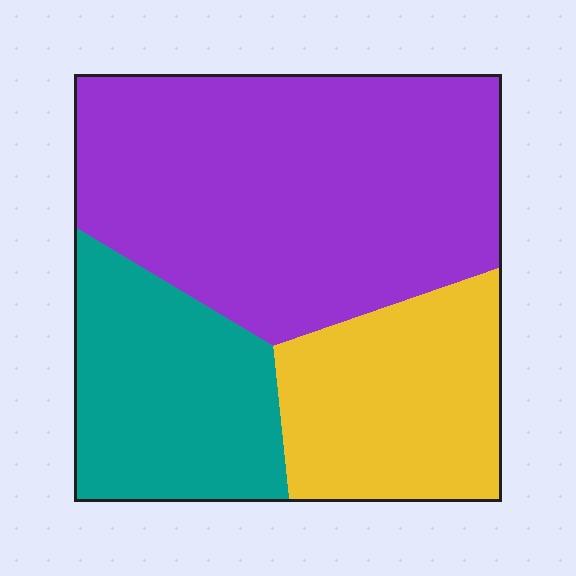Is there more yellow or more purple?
Purple.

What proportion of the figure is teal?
Teal takes up about one quarter (1/4) of the figure.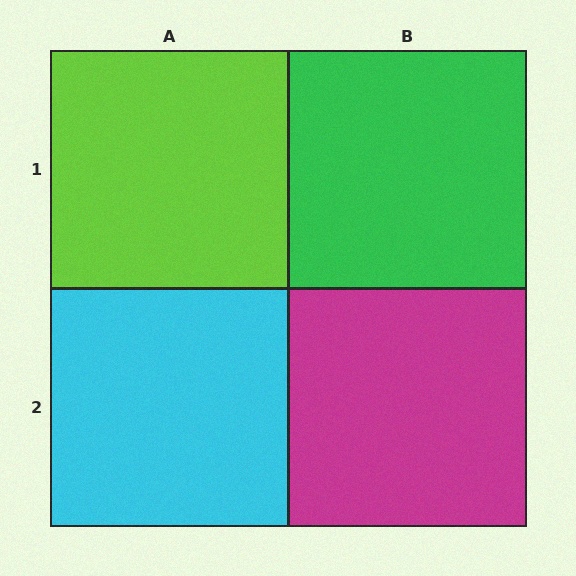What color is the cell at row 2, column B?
Magenta.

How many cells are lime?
1 cell is lime.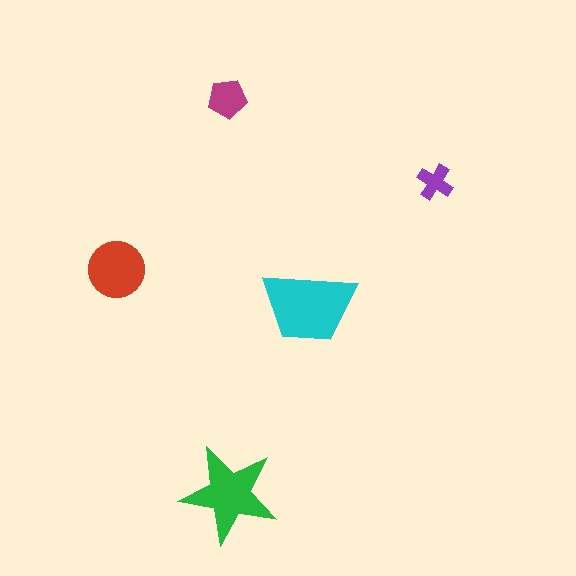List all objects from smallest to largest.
The purple cross, the magenta pentagon, the red circle, the green star, the cyan trapezoid.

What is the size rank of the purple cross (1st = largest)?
5th.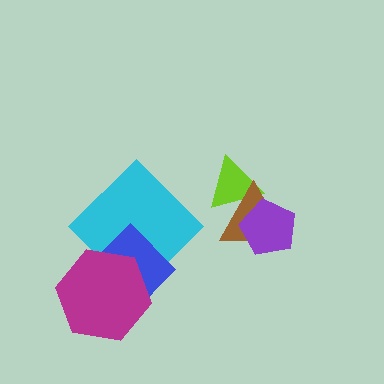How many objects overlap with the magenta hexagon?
2 objects overlap with the magenta hexagon.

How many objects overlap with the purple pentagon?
2 objects overlap with the purple pentagon.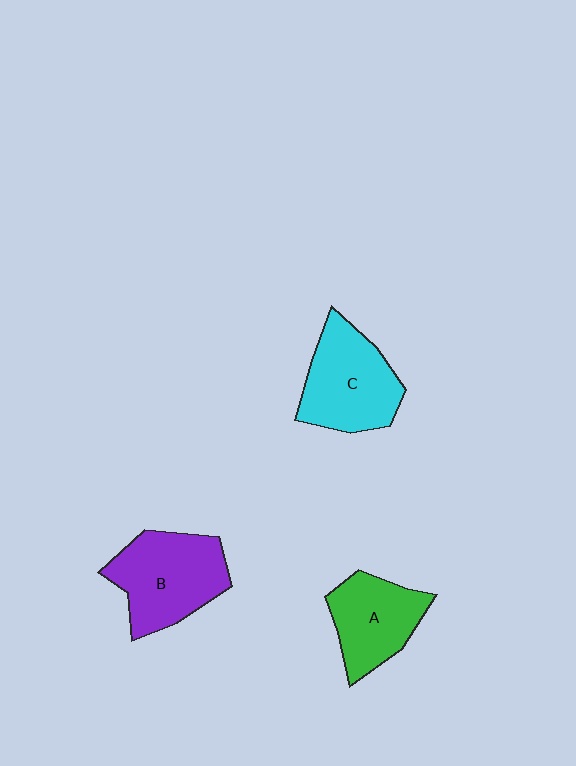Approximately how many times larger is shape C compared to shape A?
Approximately 1.2 times.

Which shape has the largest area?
Shape B (purple).